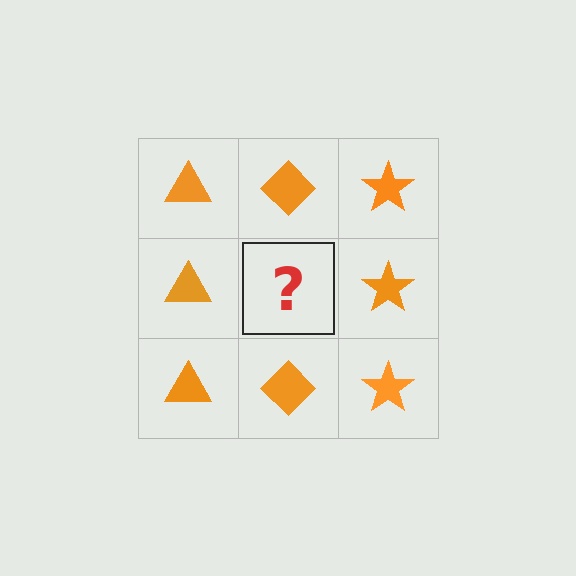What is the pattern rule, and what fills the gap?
The rule is that each column has a consistent shape. The gap should be filled with an orange diamond.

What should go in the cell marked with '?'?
The missing cell should contain an orange diamond.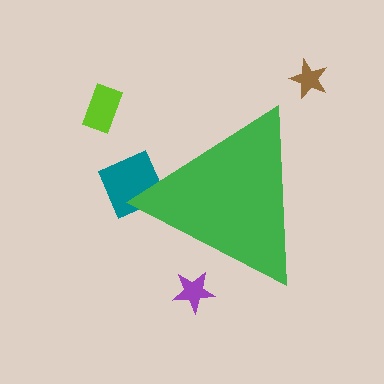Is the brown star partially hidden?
No, the brown star is fully visible.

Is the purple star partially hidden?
Yes, the purple star is partially hidden behind the green triangle.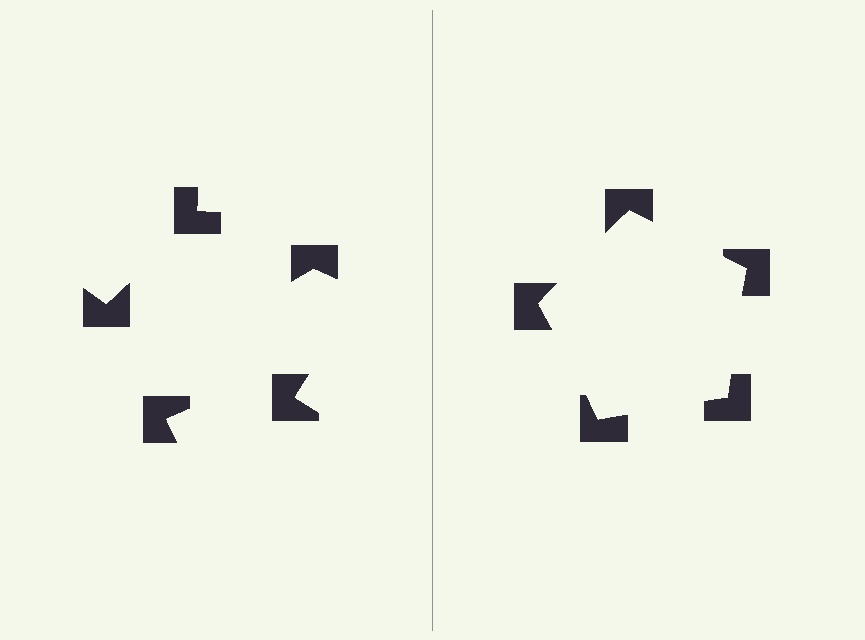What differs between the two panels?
The notched squares are positioned identically on both sides; only the wedge orientations differ. On the right they align to a pentagon; on the left they are misaligned.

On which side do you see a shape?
An illusory pentagon appears on the right side. On the left side the wedge cuts are rotated, so no coherent shape forms.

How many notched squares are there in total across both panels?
10 — 5 on each side.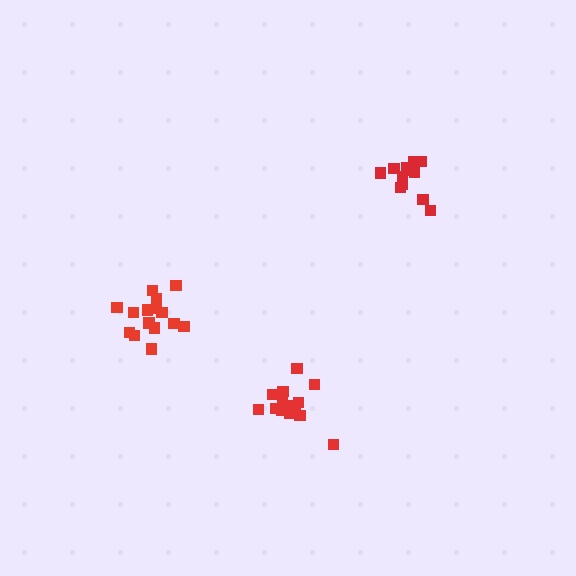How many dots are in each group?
Group 1: 15 dots, Group 2: 12 dots, Group 3: 15 dots (42 total).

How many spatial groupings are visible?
There are 3 spatial groupings.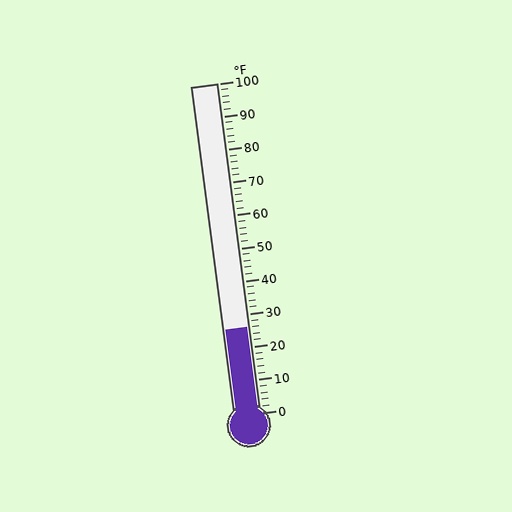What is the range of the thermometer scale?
The thermometer scale ranges from 0°F to 100°F.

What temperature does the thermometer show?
The thermometer shows approximately 26°F.